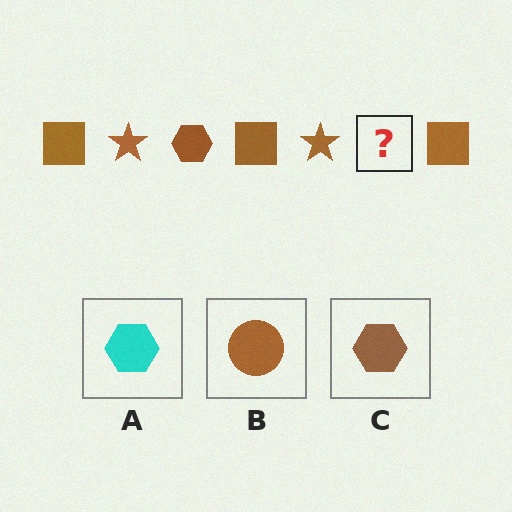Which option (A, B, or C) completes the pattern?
C.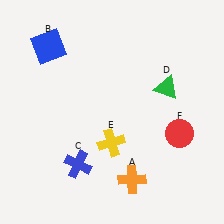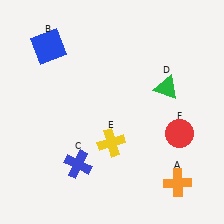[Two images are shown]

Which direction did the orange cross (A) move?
The orange cross (A) moved right.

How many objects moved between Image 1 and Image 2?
1 object moved between the two images.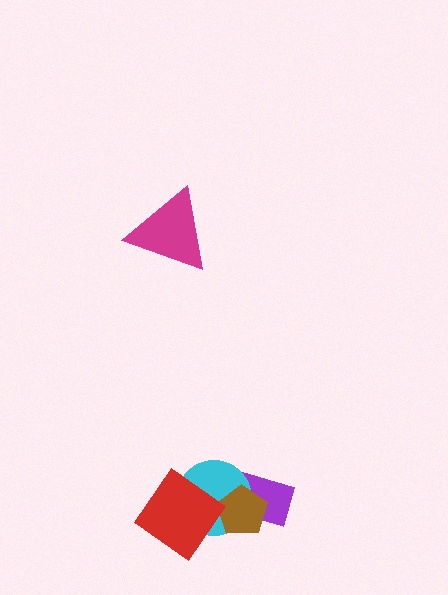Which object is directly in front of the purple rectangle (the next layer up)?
The cyan circle is directly in front of the purple rectangle.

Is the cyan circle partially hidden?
Yes, it is partially covered by another shape.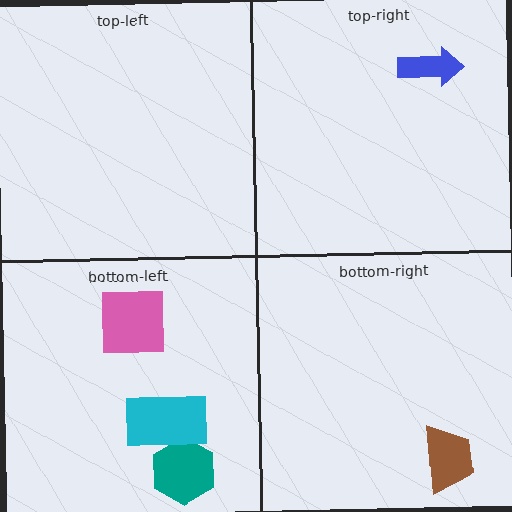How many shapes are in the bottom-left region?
3.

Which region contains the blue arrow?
The top-right region.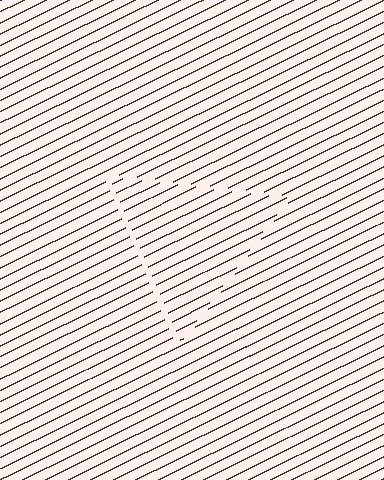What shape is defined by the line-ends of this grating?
An illusory triangle. The interior of the shape contains the same grating, shifted by half a period — the contour is defined by the phase discontinuity where line-ends from the inner and outer gratings abut.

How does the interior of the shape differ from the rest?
The interior of the shape contains the same grating, shifted by half a period — the contour is defined by the phase discontinuity where line-ends from the inner and outer gratings abut.